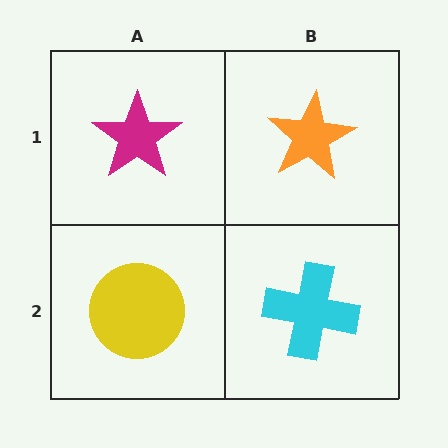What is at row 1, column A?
A magenta star.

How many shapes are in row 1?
2 shapes.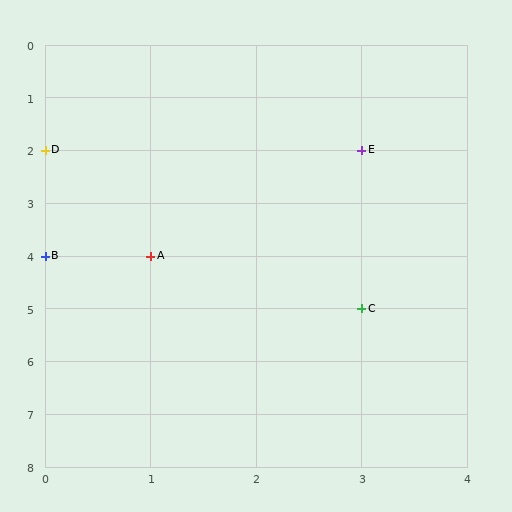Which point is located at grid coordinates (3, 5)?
Point C is at (3, 5).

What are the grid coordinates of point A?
Point A is at grid coordinates (1, 4).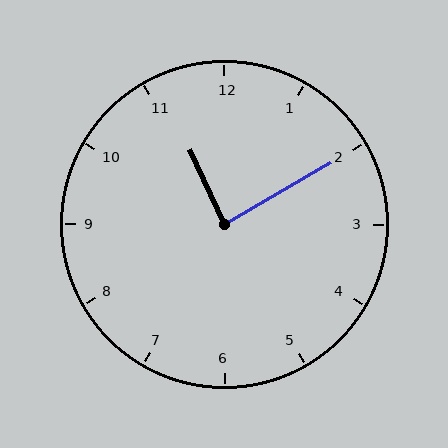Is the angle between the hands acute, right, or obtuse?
It is right.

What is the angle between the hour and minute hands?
Approximately 85 degrees.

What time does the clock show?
11:10.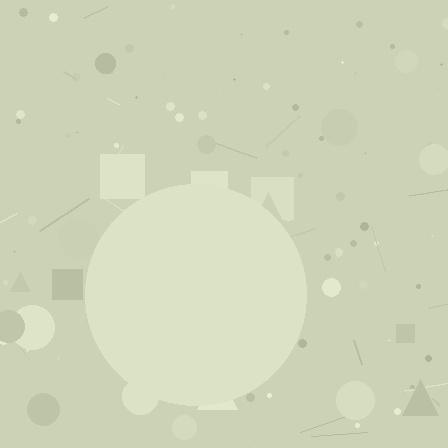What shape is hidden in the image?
A circle is hidden in the image.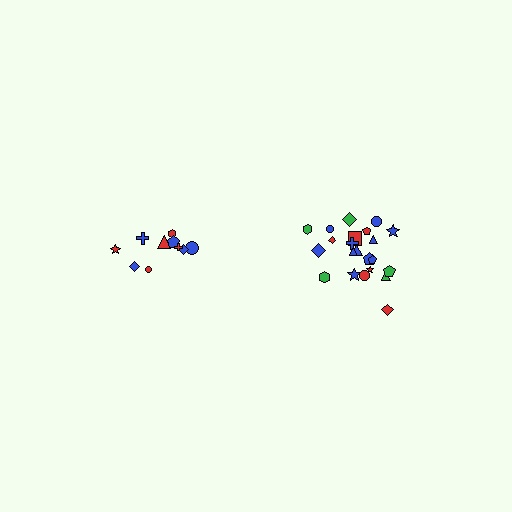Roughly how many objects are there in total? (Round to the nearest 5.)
Roughly 30 objects in total.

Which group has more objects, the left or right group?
The right group.